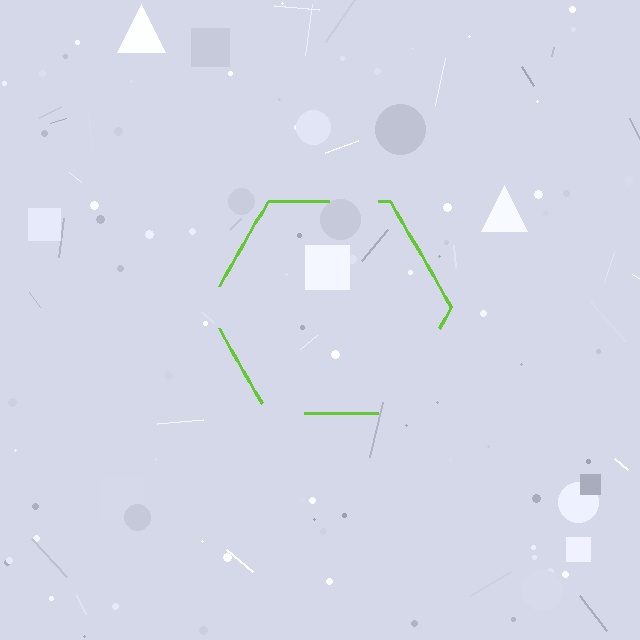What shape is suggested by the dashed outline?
The dashed outline suggests a hexagon.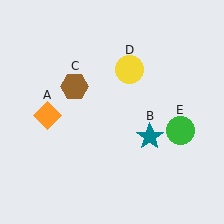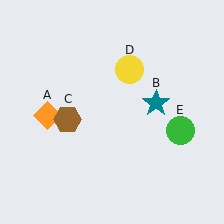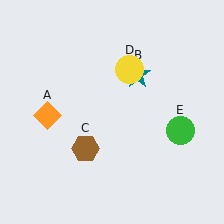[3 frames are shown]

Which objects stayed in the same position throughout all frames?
Orange diamond (object A) and yellow circle (object D) and green circle (object E) remained stationary.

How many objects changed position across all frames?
2 objects changed position: teal star (object B), brown hexagon (object C).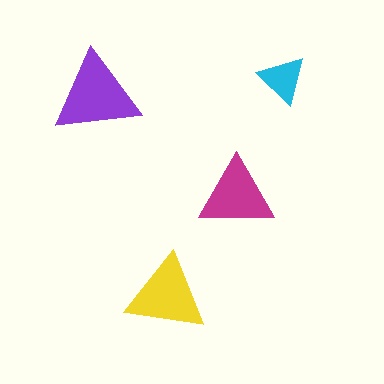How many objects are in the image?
There are 4 objects in the image.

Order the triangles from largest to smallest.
the purple one, the yellow one, the magenta one, the cyan one.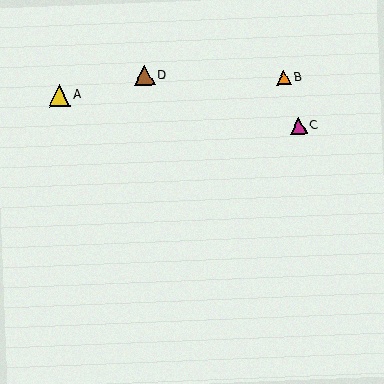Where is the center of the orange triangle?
The center of the orange triangle is at (284, 78).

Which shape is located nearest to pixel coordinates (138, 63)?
The brown triangle (labeled D) at (144, 75) is nearest to that location.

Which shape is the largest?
The yellow triangle (labeled A) is the largest.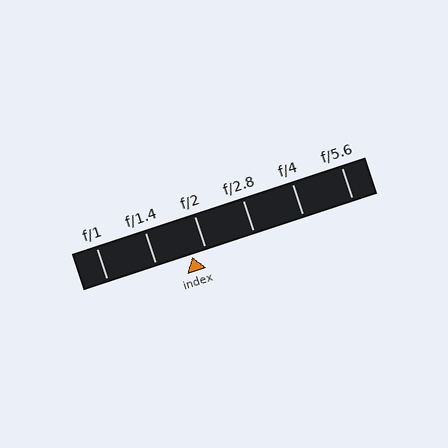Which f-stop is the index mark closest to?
The index mark is closest to f/2.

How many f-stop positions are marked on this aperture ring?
There are 6 f-stop positions marked.